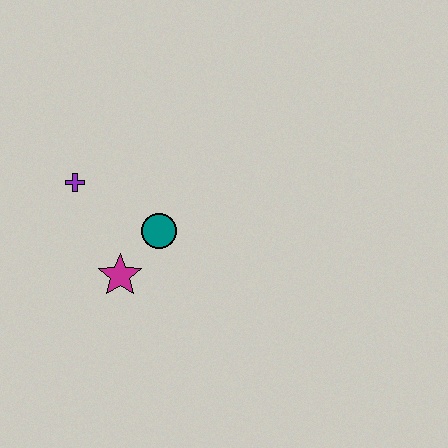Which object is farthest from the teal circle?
The purple cross is farthest from the teal circle.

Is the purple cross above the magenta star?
Yes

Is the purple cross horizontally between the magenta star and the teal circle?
No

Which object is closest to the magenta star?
The teal circle is closest to the magenta star.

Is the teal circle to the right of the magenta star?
Yes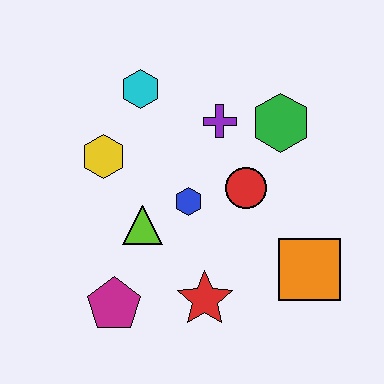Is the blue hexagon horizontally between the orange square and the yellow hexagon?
Yes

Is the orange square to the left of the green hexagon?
No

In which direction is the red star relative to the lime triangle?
The red star is below the lime triangle.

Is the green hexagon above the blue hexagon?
Yes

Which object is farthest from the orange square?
The cyan hexagon is farthest from the orange square.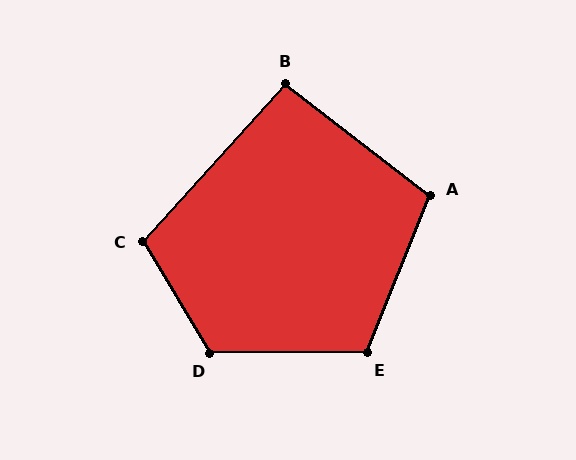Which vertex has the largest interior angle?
D, at approximately 121 degrees.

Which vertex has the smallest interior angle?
B, at approximately 95 degrees.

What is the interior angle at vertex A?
Approximately 106 degrees (obtuse).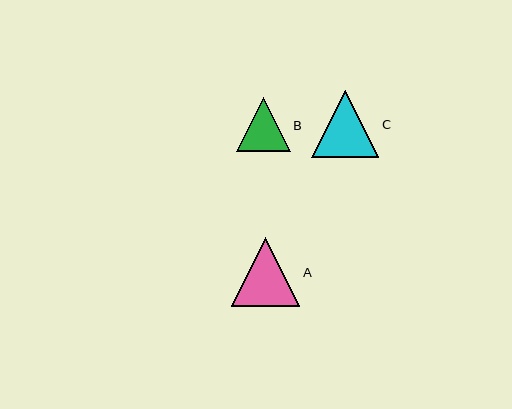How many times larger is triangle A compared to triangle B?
Triangle A is approximately 1.3 times the size of triangle B.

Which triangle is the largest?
Triangle A is the largest with a size of approximately 69 pixels.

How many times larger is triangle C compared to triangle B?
Triangle C is approximately 1.2 times the size of triangle B.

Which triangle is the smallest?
Triangle B is the smallest with a size of approximately 54 pixels.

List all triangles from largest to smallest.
From largest to smallest: A, C, B.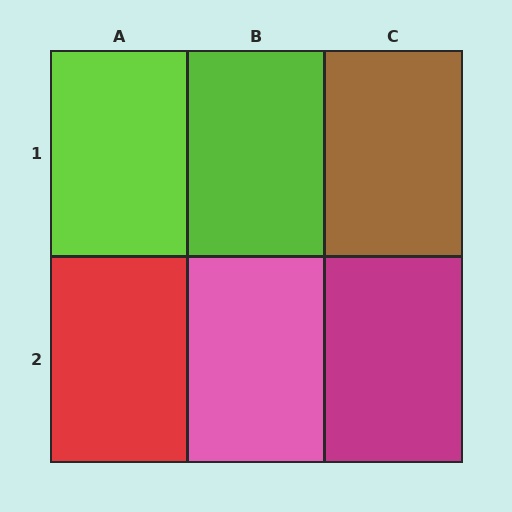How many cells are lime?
2 cells are lime.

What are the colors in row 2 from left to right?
Red, pink, magenta.